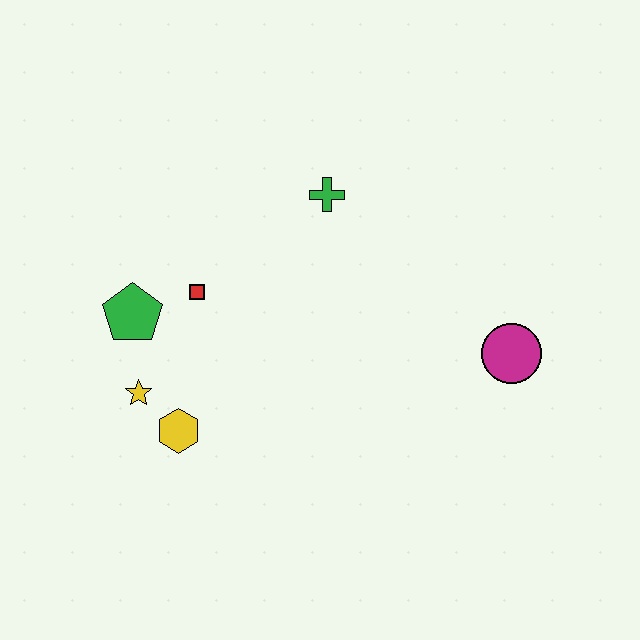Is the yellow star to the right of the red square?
No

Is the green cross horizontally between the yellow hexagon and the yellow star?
No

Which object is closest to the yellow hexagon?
The yellow star is closest to the yellow hexagon.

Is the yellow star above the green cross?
No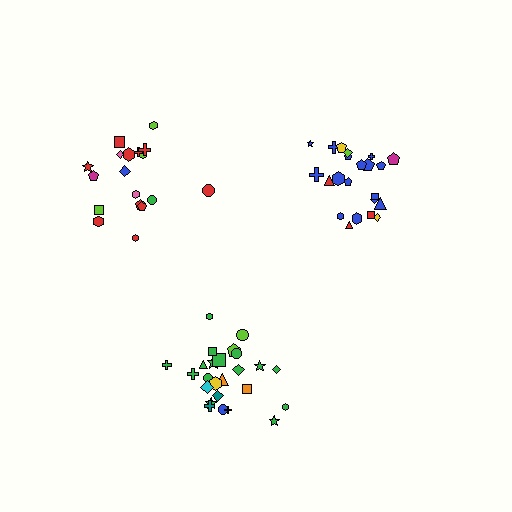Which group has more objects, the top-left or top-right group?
The top-right group.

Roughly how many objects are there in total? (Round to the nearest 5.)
Roughly 65 objects in total.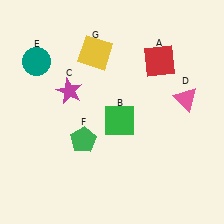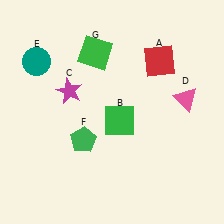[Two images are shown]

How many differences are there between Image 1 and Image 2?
There is 1 difference between the two images.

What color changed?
The square (G) changed from yellow in Image 1 to green in Image 2.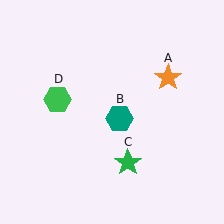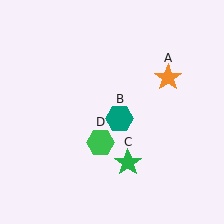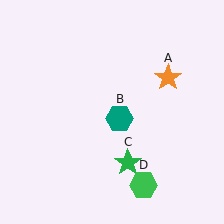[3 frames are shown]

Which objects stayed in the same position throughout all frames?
Orange star (object A) and teal hexagon (object B) and green star (object C) remained stationary.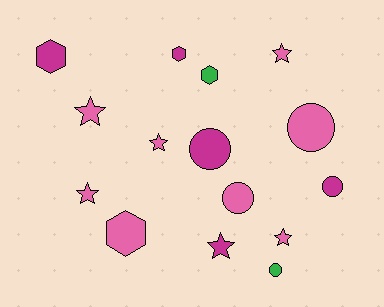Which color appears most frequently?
Pink, with 8 objects.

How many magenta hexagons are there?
There are 2 magenta hexagons.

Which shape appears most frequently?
Star, with 6 objects.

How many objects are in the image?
There are 15 objects.